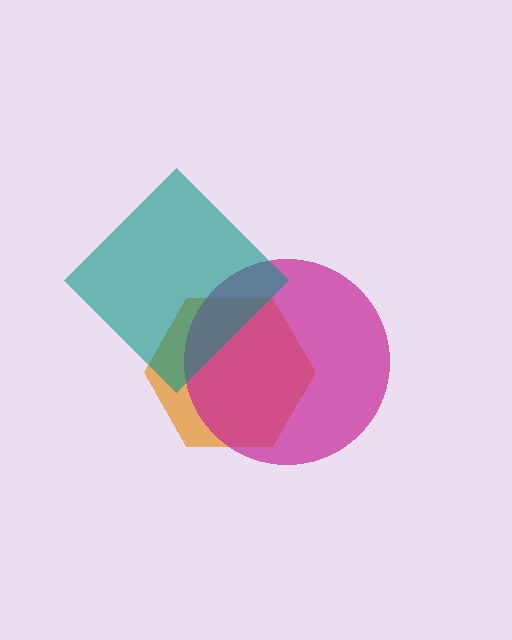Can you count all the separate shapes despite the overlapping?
Yes, there are 3 separate shapes.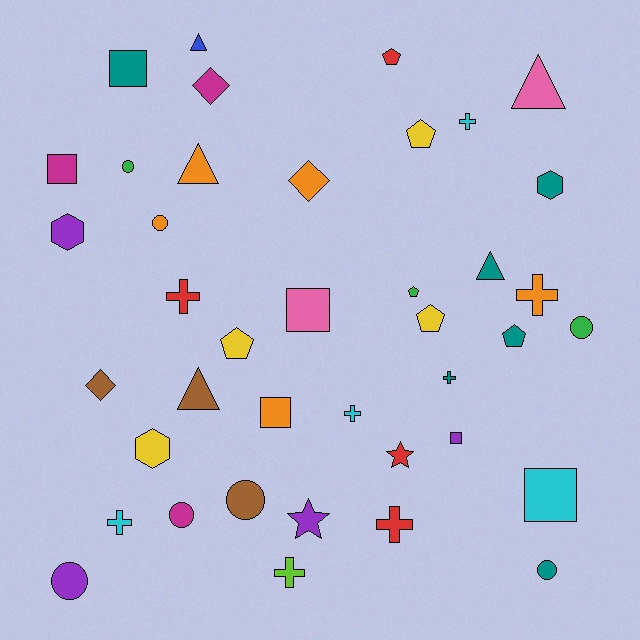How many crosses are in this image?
There are 8 crosses.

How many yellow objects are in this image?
There are 4 yellow objects.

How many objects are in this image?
There are 40 objects.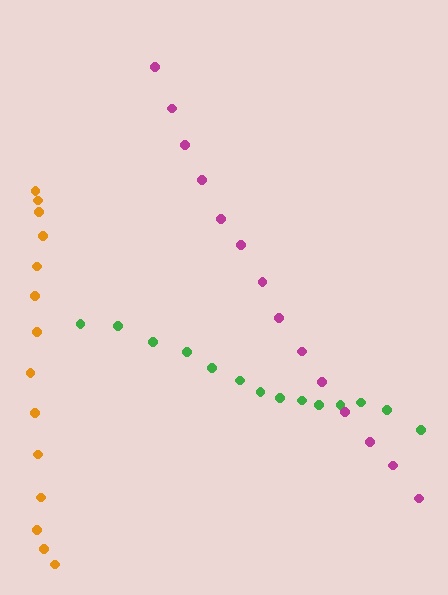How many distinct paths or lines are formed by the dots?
There are 3 distinct paths.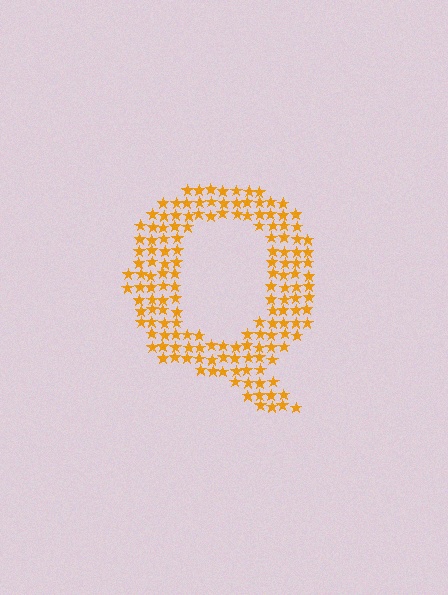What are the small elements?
The small elements are stars.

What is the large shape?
The large shape is the letter Q.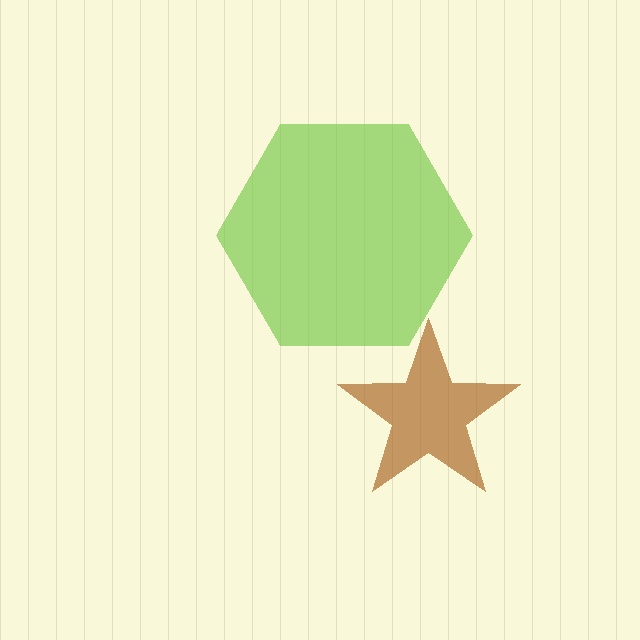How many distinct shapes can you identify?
There are 2 distinct shapes: a lime hexagon, a brown star.